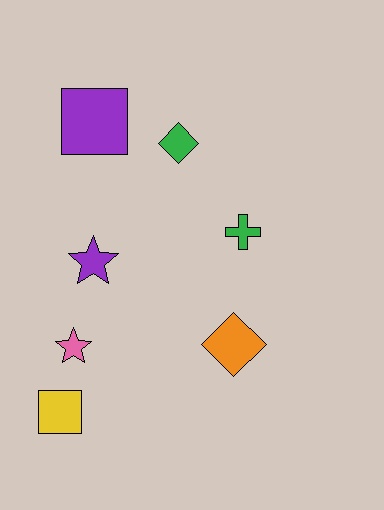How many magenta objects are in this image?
There are no magenta objects.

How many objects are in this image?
There are 7 objects.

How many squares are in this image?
There are 2 squares.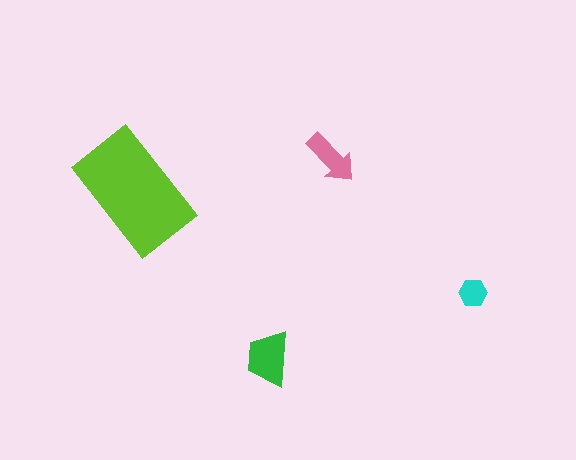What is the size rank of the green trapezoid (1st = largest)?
2nd.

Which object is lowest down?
The green trapezoid is bottommost.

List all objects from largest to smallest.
The lime rectangle, the green trapezoid, the pink arrow, the cyan hexagon.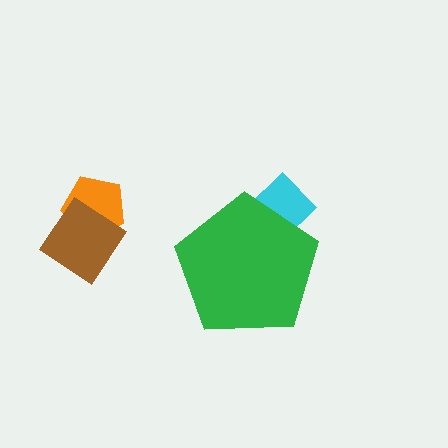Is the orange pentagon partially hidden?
No, the orange pentagon is fully visible.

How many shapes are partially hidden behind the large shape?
1 shape is partially hidden.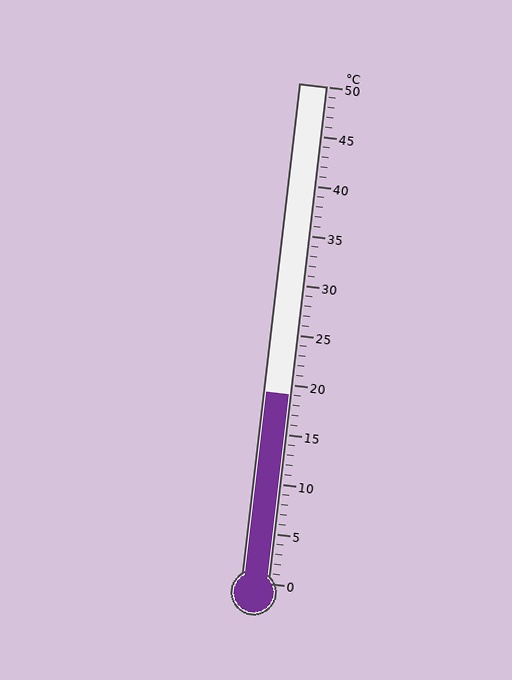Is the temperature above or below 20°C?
The temperature is below 20°C.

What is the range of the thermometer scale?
The thermometer scale ranges from 0°C to 50°C.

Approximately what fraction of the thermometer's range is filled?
The thermometer is filled to approximately 40% of its range.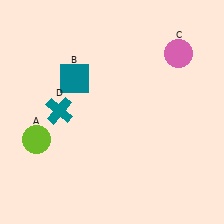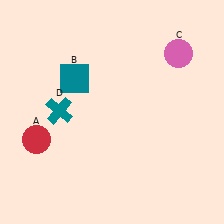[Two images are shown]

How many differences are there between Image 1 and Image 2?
There is 1 difference between the two images.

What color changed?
The circle (A) changed from lime in Image 1 to red in Image 2.